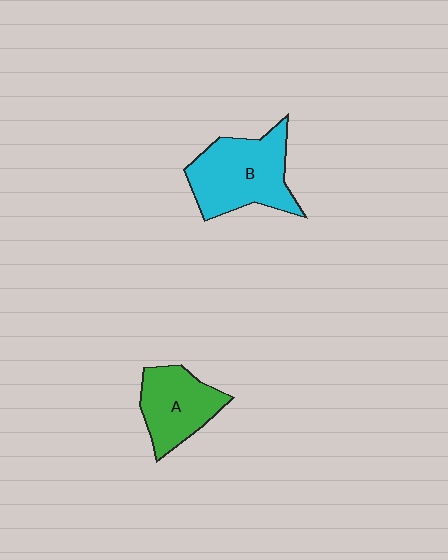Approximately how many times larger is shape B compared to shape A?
Approximately 1.4 times.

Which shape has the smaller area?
Shape A (green).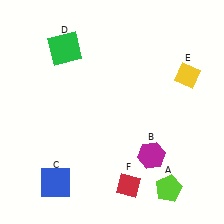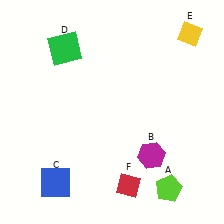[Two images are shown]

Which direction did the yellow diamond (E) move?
The yellow diamond (E) moved up.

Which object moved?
The yellow diamond (E) moved up.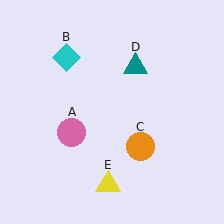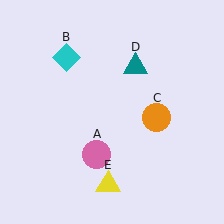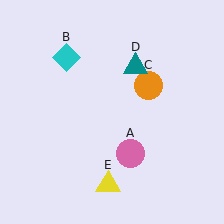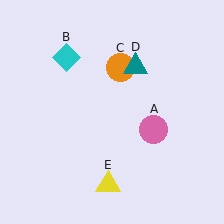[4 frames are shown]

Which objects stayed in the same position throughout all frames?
Cyan diamond (object B) and teal triangle (object D) and yellow triangle (object E) remained stationary.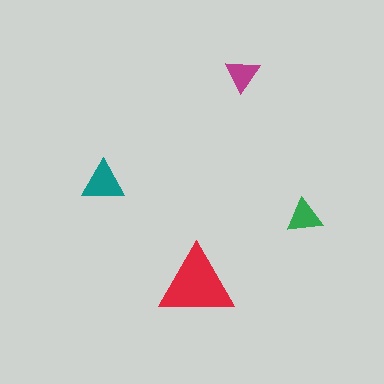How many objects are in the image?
There are 4 objects in the image.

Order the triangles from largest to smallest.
the red one, the teal one, the green one, the magenta one.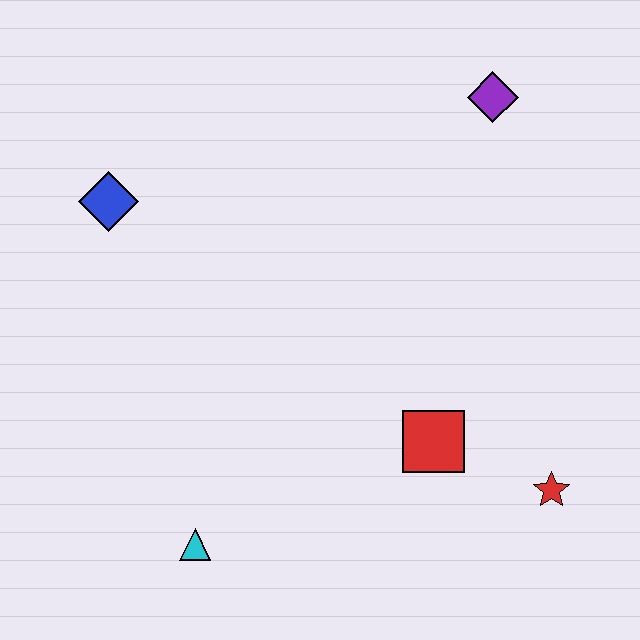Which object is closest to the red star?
The red square is closest to the red star.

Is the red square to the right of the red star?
No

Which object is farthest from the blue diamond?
The red star is farthest from the blue diamond.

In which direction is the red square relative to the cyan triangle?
The red square is to the right of the cyan triangle.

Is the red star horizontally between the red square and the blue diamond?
No